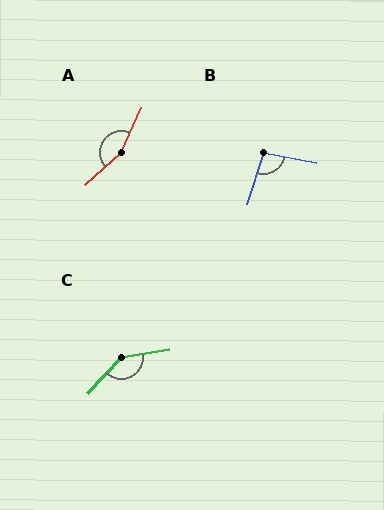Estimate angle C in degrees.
Approximately 141 degrees.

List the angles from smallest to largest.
B (96°), C (141°), A (157°).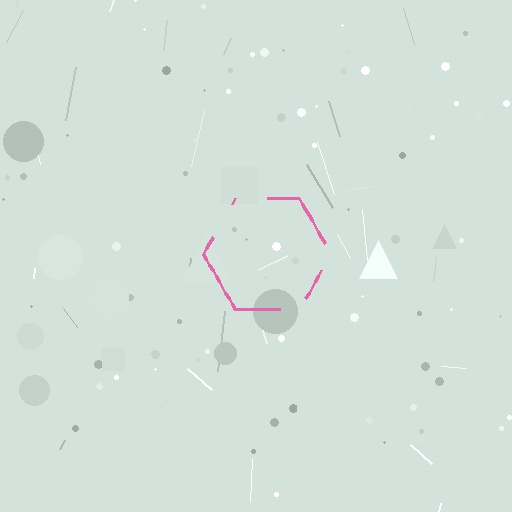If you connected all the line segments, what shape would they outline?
They would outline a hexagon.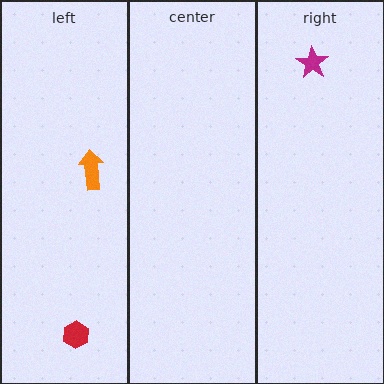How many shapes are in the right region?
1.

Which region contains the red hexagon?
The left region.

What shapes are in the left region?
The orange arrow, the red hexagon.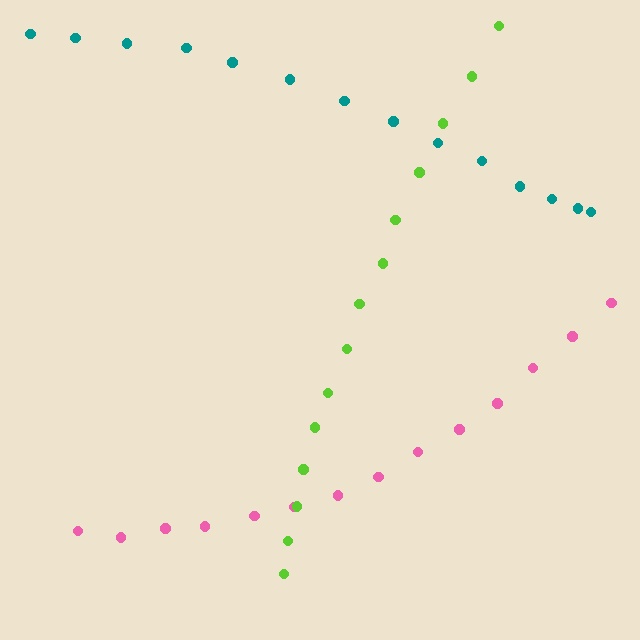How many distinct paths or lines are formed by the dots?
There are 3 distinct paths.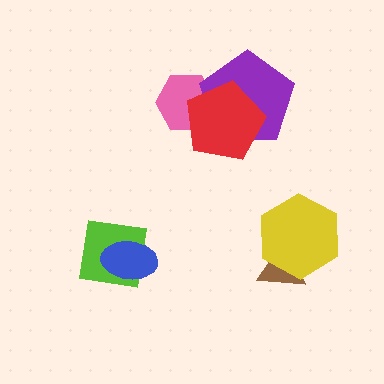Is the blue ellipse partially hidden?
No, no other shape covers it.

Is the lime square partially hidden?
Yes, it is partially covered by another shape.